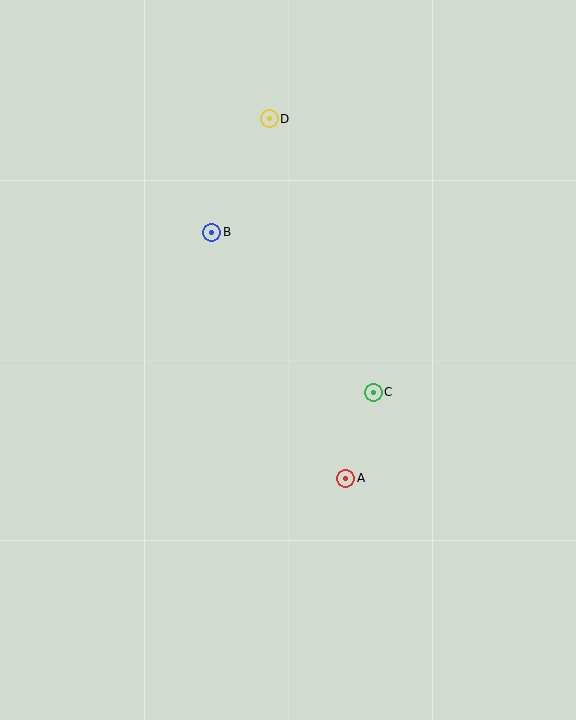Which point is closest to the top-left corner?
Point D is closest to the top-left corner.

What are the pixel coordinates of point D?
Point D is at (269, 119).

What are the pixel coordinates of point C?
Point C is at (373, 392).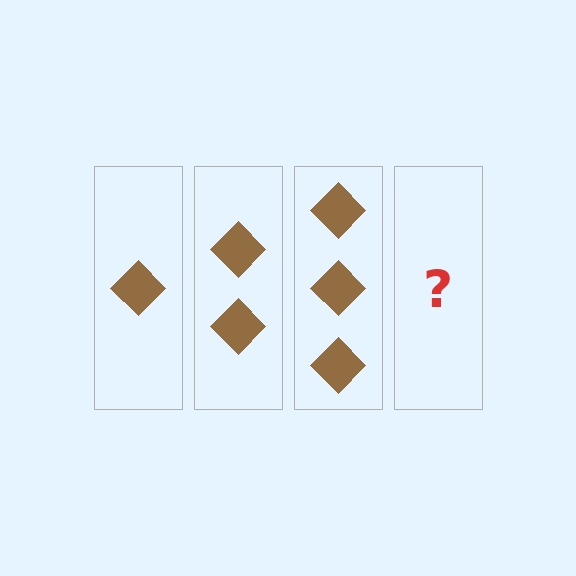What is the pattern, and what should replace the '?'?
The pattern is that each step adds one more diamond. The '?' should be 4 diamonds.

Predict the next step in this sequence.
The next step is 4 diamonds.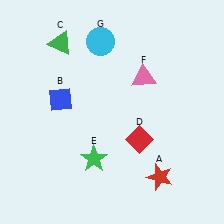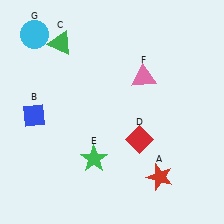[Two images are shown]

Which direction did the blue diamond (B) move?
The blue diamond (B) moved left.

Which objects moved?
The objects that moved are: the blue diamond (B), the cyan circle (G).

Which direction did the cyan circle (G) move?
The cyan circle (G) moved left.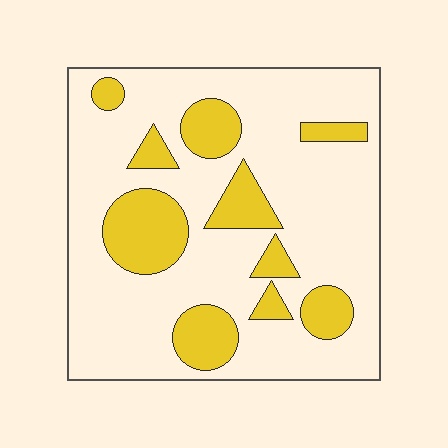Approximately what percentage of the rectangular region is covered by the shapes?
Approximately 25%.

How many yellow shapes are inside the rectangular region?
10.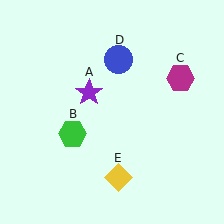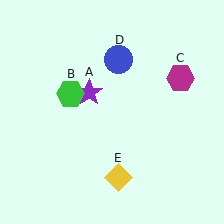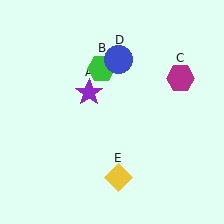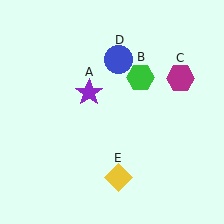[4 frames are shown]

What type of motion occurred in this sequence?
The green hexagon (object B) rotated clockwise around the center of the scene.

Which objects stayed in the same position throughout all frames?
Purple star (object A) and magenta hexagon (object C) and blue circle (object D) and yellow diamond (object E) remained stationary.